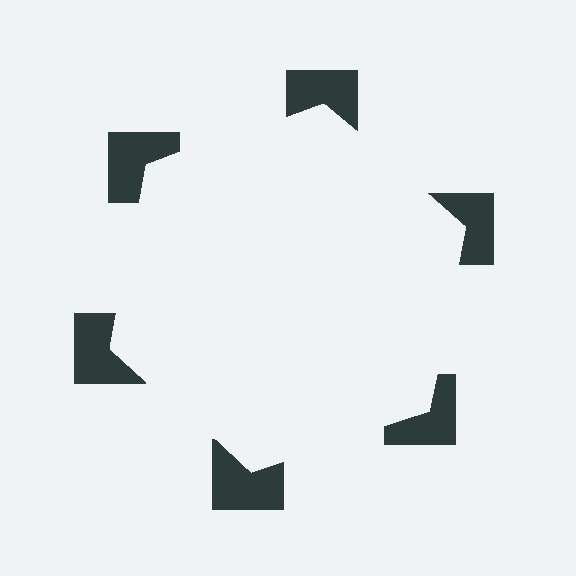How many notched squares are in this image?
There are 6 — one at each vertex of the illusory hexagon.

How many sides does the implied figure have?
6 sides.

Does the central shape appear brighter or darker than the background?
It typically appears slightly brighter than the background, even though no actual brightness change is drawn.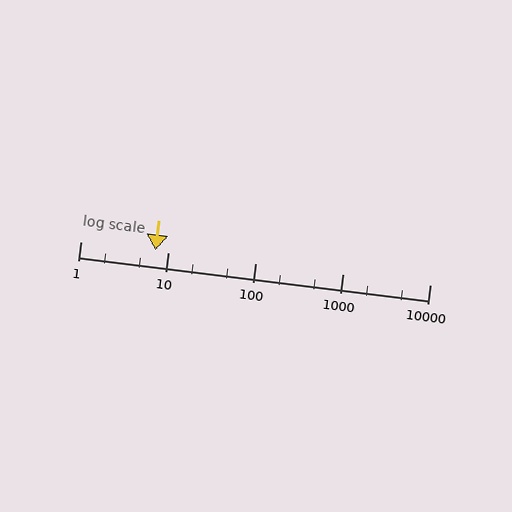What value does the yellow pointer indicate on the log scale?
The pointer indicates approximately 7.3.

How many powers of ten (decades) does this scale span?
The scale spans 4 decades, from 1 to 10000.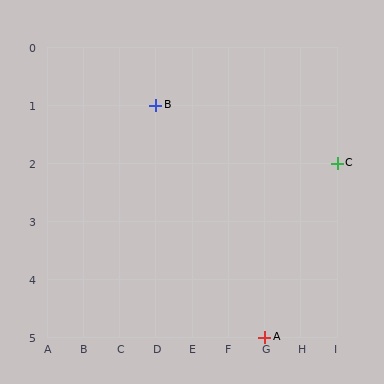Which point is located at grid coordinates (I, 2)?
Point C is at (I, 2).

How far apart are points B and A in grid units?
Points B and A are 3 columns and 4 rows apart (about 5.0 grid units diagonally).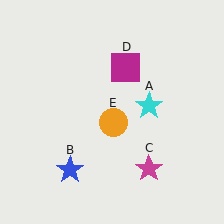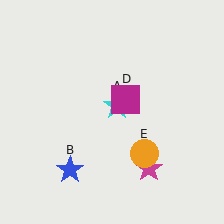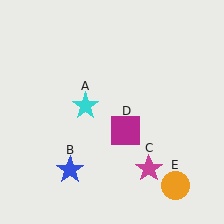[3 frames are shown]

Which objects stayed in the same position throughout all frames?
Blue star (object B) and magenta star (object C) remained stationary.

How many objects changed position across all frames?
3 objects changed position: cyan star (object A), magenta square (object D), orange circle (object E).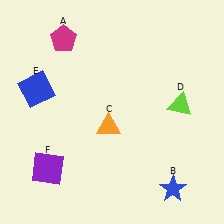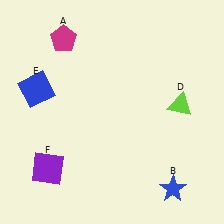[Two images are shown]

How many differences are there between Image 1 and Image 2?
There is 1 difference between the two images.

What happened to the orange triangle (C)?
The orange triangle (C) was removed in Image 2. It was in the bottom-left area of Image 1.